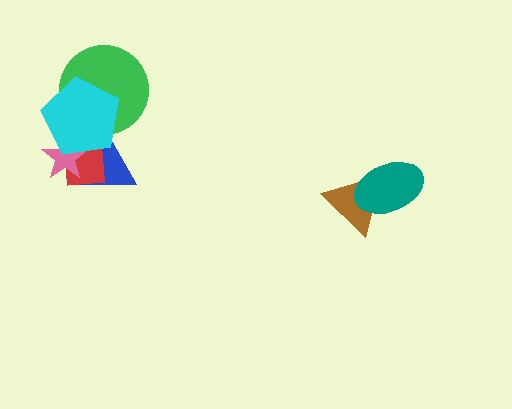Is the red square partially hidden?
Yes, it is partially covered by another shape.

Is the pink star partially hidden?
Yes, it is partially covered by another shape.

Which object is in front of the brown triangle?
The teal ellipse is in front of the brown triangle.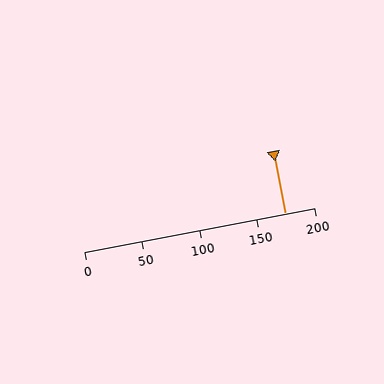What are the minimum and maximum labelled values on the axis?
The axis runs from 0 to 200.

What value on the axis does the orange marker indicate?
The marker indicates approximately 175.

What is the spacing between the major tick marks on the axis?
The major ticks are spaced 50 apart.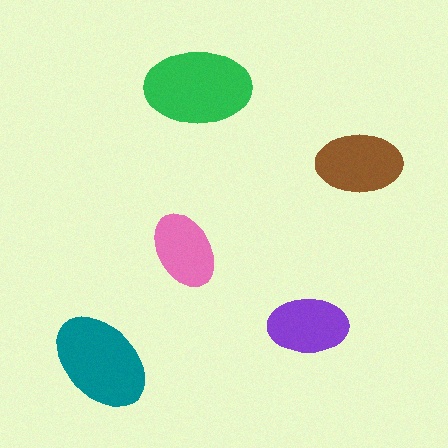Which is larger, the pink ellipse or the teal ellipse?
The teal one.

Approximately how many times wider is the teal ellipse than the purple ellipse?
About 1.5 times wider.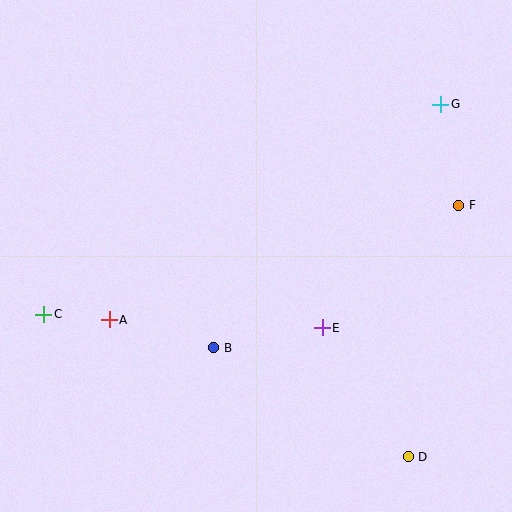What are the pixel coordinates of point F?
Point F is at (459, 205).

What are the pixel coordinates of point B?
Point B is at (214, 348).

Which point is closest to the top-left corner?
Point C is closest to the top-left corner.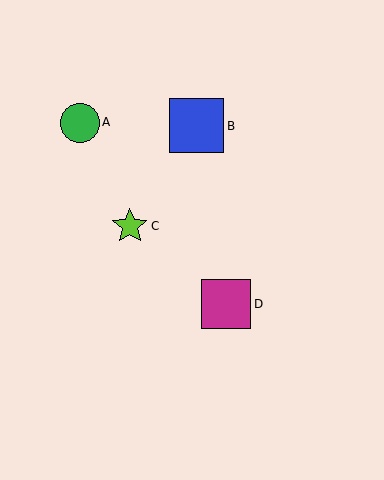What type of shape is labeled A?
Shape A is a green circle.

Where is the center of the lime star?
The center of the lime star is at (130, 226).